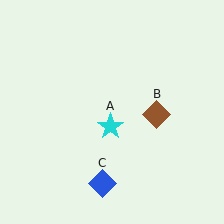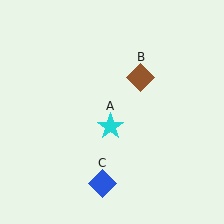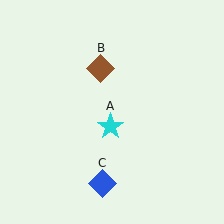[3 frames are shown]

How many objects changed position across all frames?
1 object changed position: brown diamond (object B).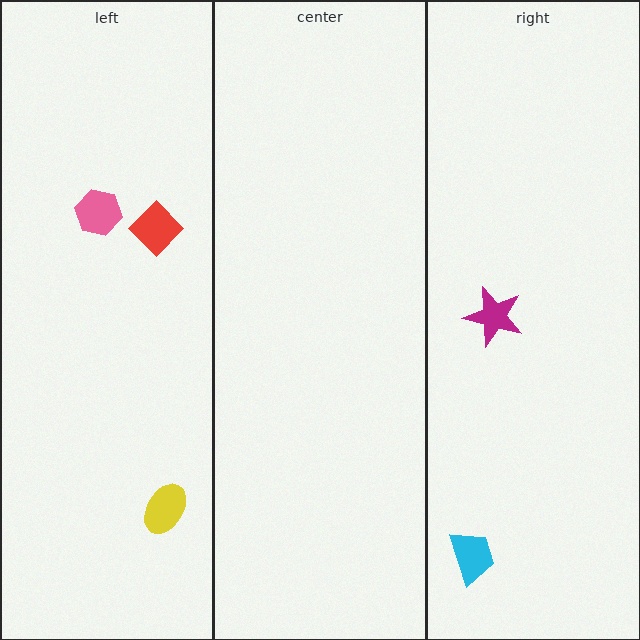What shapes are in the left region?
The pink hexagon, the red diamond, the yellow ellipse.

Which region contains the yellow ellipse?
The left region.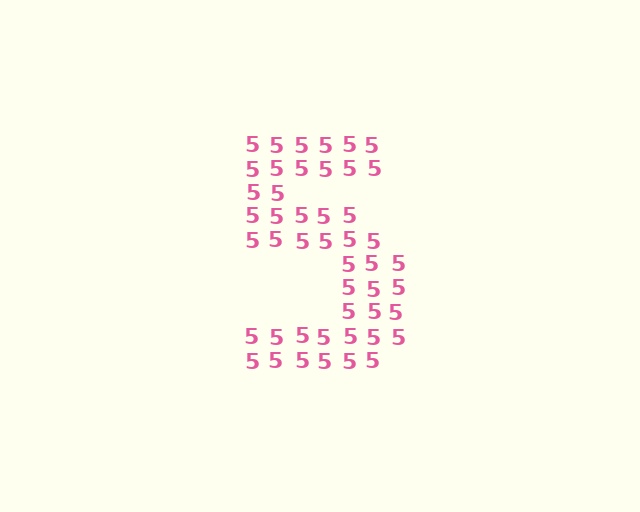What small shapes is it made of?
It is made of small digit 5's.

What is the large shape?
The large shape is the digit 5.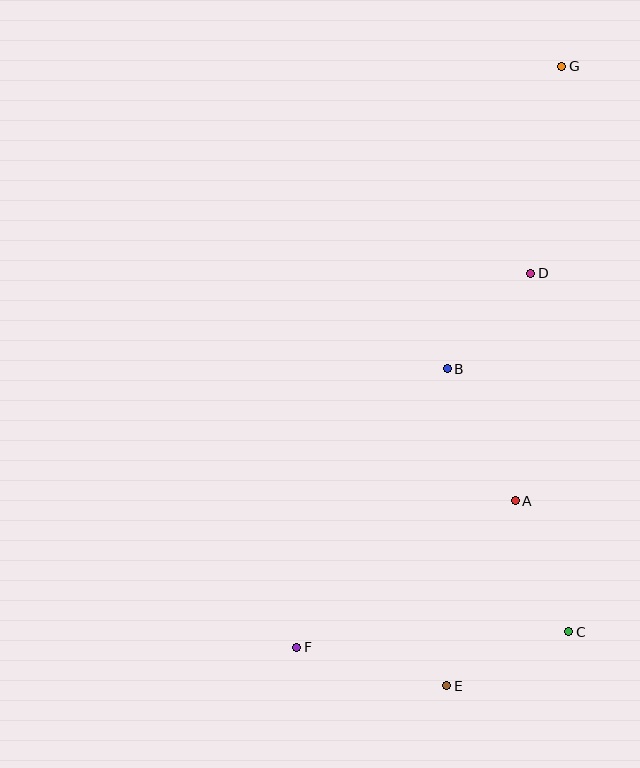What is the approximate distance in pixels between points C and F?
The distance between C and F is approximately 272 pixels.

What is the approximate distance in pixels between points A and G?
The distance between A and G is approximately 437 pixels.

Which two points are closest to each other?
Points B and D are closest to each other.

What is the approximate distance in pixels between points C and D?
The distance between C and D is approximately 361 pixels.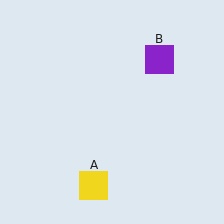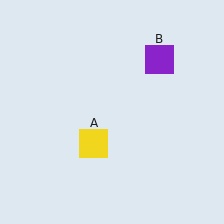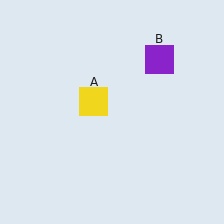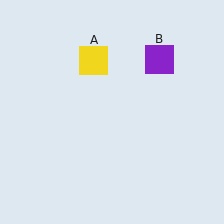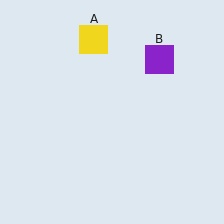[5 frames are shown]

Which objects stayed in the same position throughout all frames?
Purple square (object B) remained stationary.